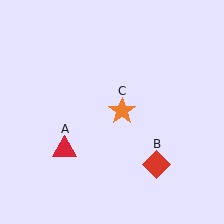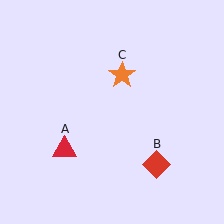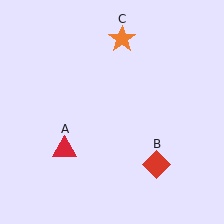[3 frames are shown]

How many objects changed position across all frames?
1 object changed position: orange star (object C).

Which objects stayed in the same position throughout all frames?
Red triangle (object A) and red diamond (object B) remained stationary.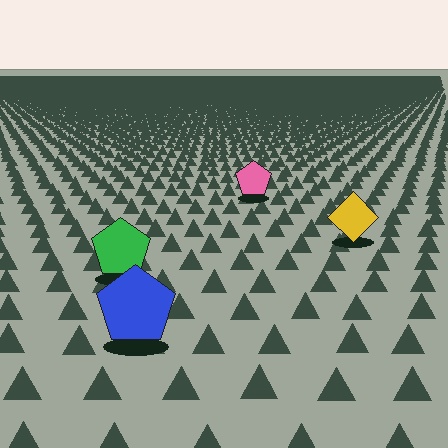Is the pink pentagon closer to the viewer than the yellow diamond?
No. The yellow diamond is closer — you can tell from the texture gradient: the ground texture is coarser near it.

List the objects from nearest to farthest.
From nearest to farthest: the blue pentagon, the green pentagon, the yellow diamond, the pink pentagon.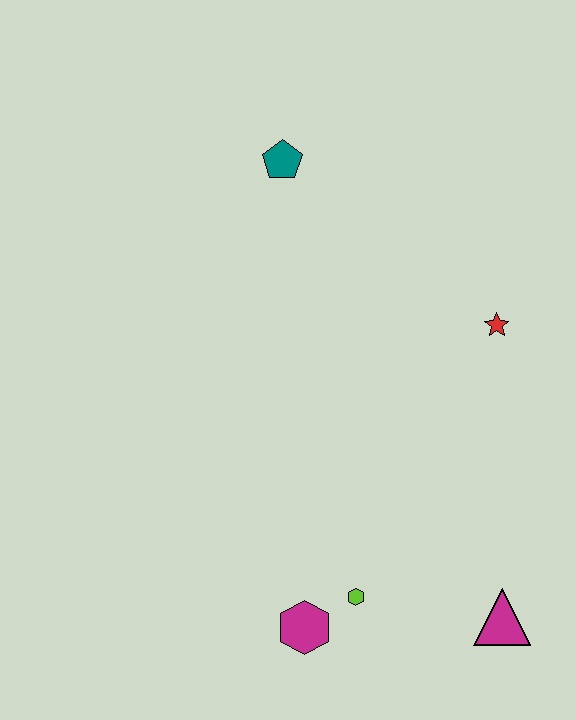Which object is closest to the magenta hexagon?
The lime hexagon is closest to the magenta hexagon.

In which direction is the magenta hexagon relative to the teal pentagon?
The magenta hexagon is below the teal pentagon.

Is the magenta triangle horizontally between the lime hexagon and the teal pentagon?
No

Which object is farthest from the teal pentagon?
The magenta triangle is farthest from the teal pentagon.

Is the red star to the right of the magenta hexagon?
Yes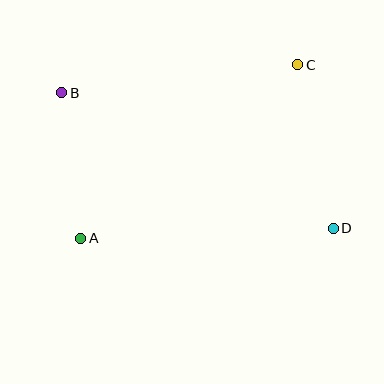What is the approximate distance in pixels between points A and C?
The distance between A and C is approximately 278 pixels.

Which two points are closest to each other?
Points A and B are closest to each other.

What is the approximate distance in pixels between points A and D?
The distance between A and D is approximately 253 pixels.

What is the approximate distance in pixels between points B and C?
The distance between B and C is approximately 238 pixels.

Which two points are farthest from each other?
Points B and D are farthest from each other.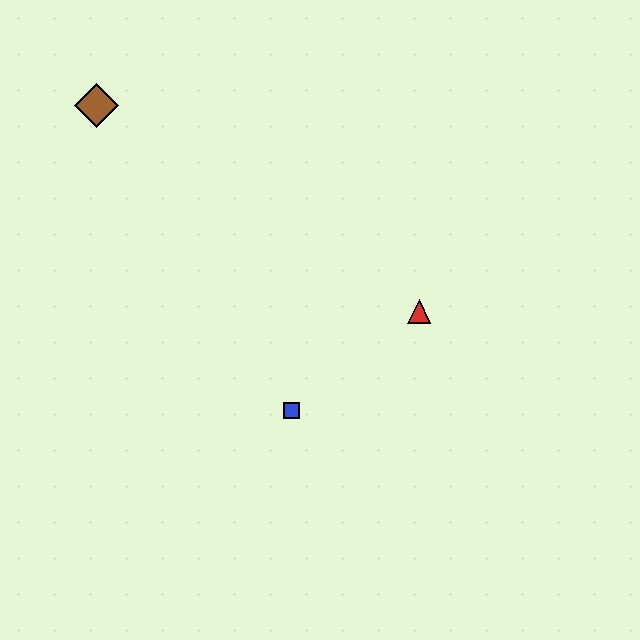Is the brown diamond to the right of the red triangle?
No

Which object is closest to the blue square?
The red triangle is closest to the blue square.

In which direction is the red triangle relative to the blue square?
The red triangle is to the right of the blue square.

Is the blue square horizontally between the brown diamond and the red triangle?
Yes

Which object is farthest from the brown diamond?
The red triangle is farthest from the brown diamond.